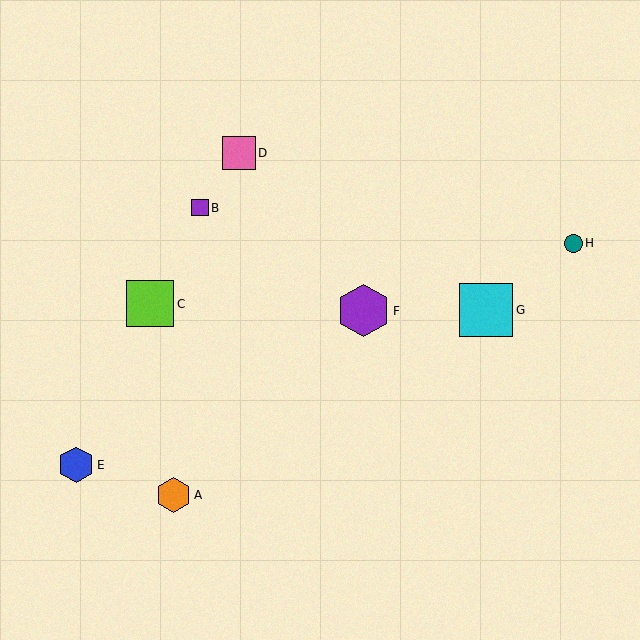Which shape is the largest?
The cyan square (labeled G) is the largest.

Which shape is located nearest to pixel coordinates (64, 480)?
The blue hexagon (labeled E) at (76, 465) is nearest to that location.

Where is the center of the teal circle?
The center of the teal circle is at (573, 243).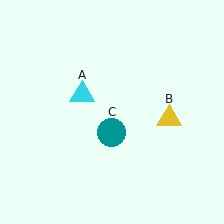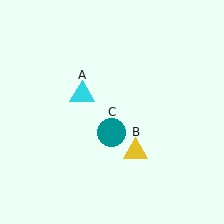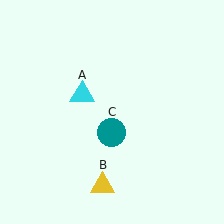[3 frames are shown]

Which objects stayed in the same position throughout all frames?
Cyan triangle (object A) and teal circle (object C) remained stationary.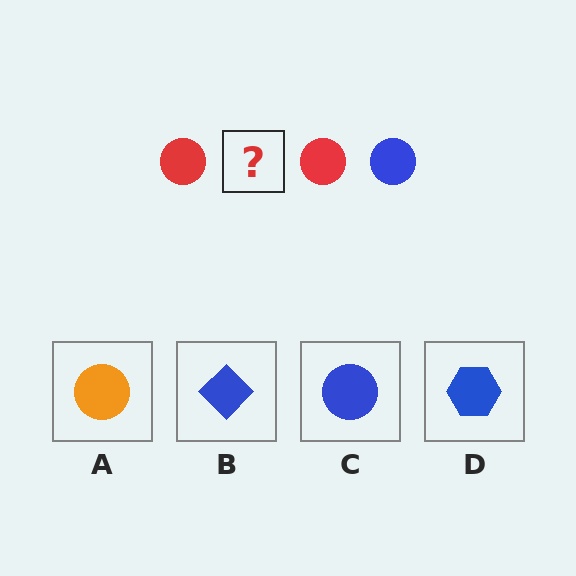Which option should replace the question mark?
Option C.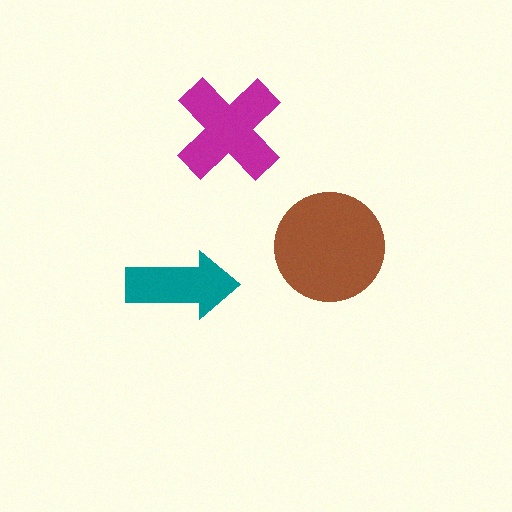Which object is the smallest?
The teal arrow.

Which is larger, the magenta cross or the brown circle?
The brown circle.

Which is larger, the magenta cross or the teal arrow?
The magenta cross.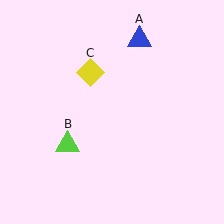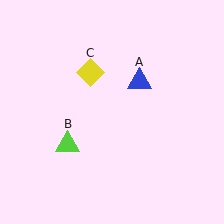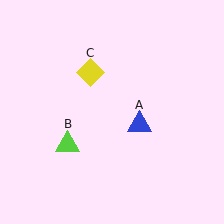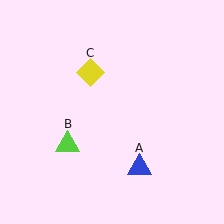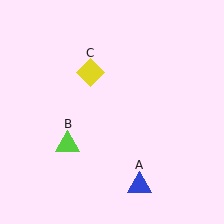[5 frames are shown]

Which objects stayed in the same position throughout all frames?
Lime triangle (object B) and yellow diamond (object C) remained stationary.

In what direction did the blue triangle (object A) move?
The blue triangle (object A) moved down.